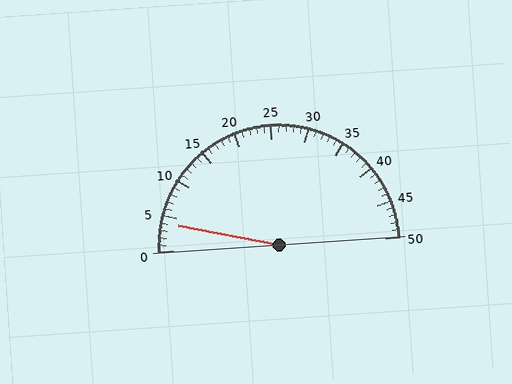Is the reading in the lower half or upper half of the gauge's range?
The reading is in the lower half of the range (0 to 50).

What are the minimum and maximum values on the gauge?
The gauge ranges from 0 to 50.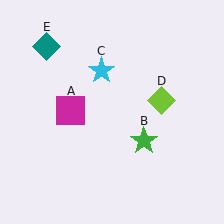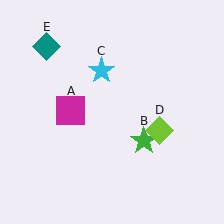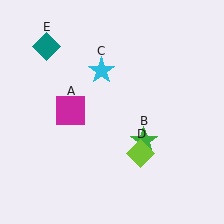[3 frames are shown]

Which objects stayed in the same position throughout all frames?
Magenta square (object A) and green star (object B) and cyan star (object C) and teal diamond (object E) remained stationary.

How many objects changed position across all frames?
1 object changed position: lime diamond (object D).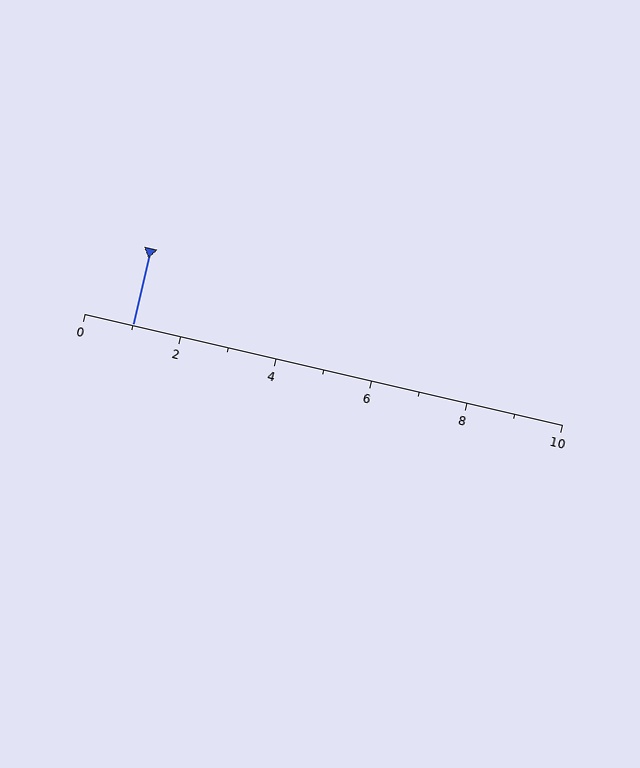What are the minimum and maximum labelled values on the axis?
The axis runs from 0 to 10.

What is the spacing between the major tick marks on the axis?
The major ticks are spaced 2 apart.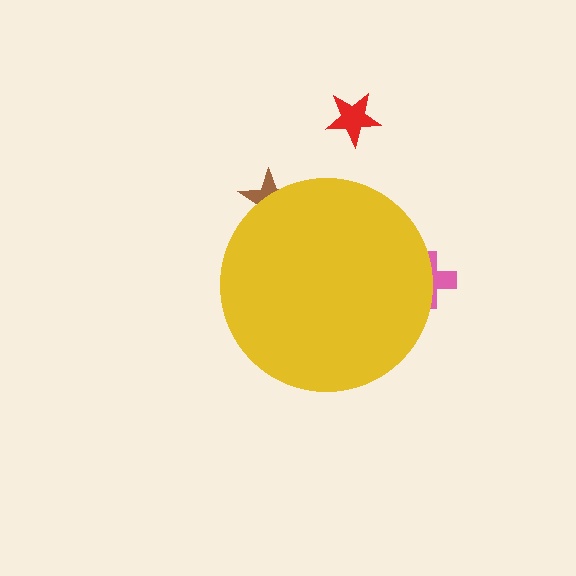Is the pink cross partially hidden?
Yes, the pink cross is partially hidden behind the yellow circle.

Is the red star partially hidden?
No, the red star is fully visible.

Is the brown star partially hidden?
Yes, the brown star is partially hidden behind the yellow circle.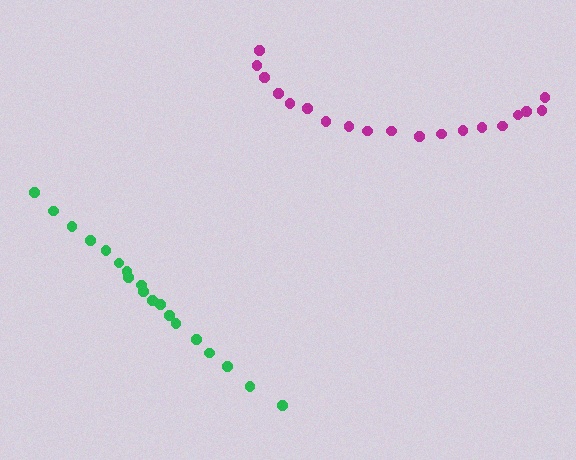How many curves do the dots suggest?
There are 2 distinct paths.